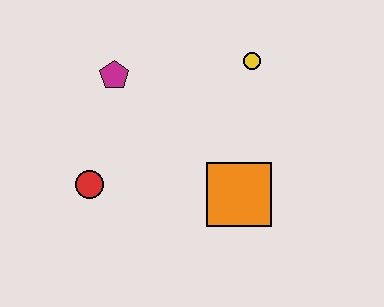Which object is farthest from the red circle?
The yellow circle is farthest from the red circle.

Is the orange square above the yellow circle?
No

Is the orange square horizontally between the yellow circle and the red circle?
Yes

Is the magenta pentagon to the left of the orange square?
Yes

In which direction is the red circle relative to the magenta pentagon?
The red circle is below the magenta pentagon.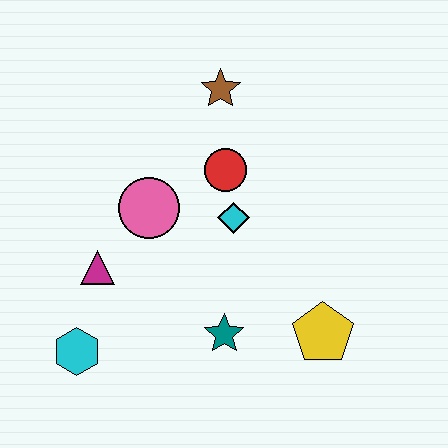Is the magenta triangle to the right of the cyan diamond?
No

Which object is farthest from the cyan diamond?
The cyan hexagon is farthest from the cyan diamond.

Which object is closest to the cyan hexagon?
The magenta triangle is closest to the cyan hexagon.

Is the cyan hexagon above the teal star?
No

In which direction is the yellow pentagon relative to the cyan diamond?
The yellow pentagon is below the cyan diamond.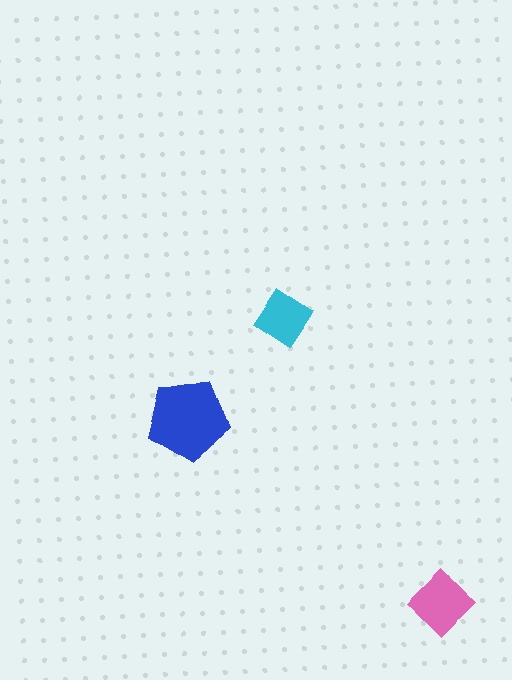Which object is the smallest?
The cyan diamond.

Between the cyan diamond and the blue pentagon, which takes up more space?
The blue pentagon.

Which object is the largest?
The blue pentagon.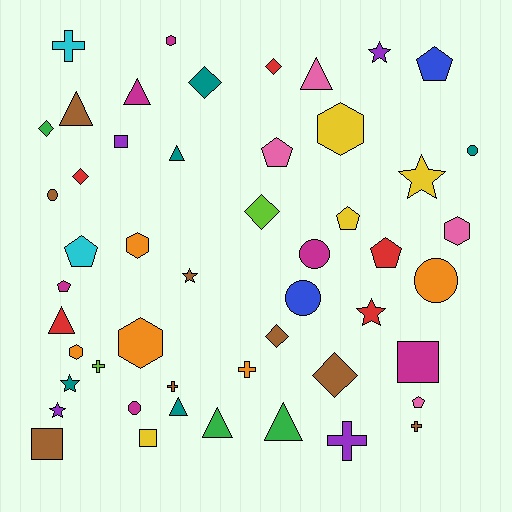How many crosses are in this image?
There are 6 crosses.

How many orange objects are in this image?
There are 5 orange objects.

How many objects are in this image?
There are 50 objects.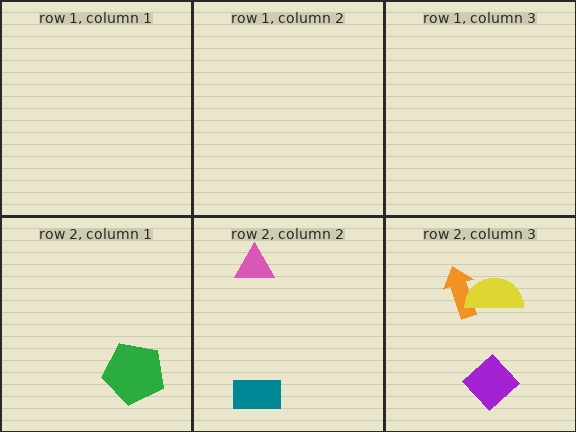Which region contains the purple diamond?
The row 2, column 3 region.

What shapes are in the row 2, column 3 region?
The orange arrow, the purple diamond, the yellow semicircle.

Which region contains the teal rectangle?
The row 2, column 2 region.